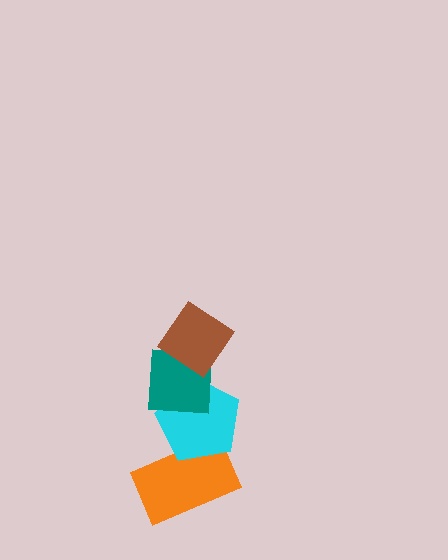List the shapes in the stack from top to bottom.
From top to bottom: the brown diamond, the teal square, the cyan pentagon, the orange rectangle.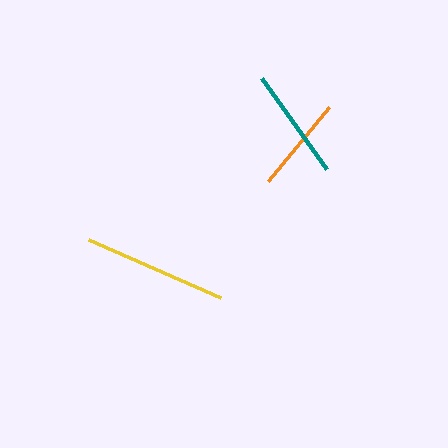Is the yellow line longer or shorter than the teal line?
The yellow line is longer than the teal line.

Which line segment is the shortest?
The orange line is the shortest at approximately 95 pixels.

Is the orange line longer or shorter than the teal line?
The teal line is longer than the orange line.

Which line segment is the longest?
The yellow line is the longest at approximately 144 pixels.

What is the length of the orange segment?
The orange segment is approximately 95 pixels long.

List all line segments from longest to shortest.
From longest to shortest: yellow, teal, orange.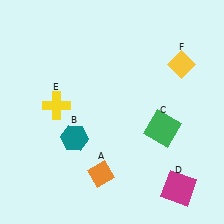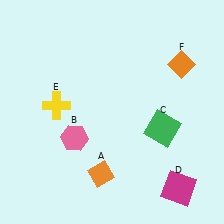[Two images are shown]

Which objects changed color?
B changed from teal to pink. F changed from yellow to orange.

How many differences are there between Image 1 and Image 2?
There are 2 differences between the two images.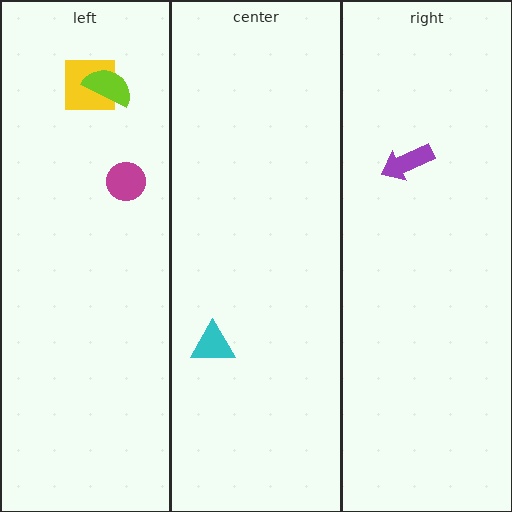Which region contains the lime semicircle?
The left region.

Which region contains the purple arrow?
The right region.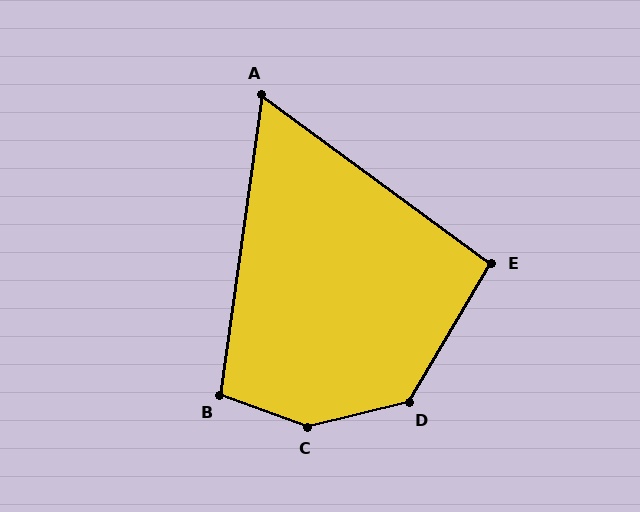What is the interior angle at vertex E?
Approximately 96 degrees (obtuse).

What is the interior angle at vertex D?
Approximately 134 degrees (obtuse).